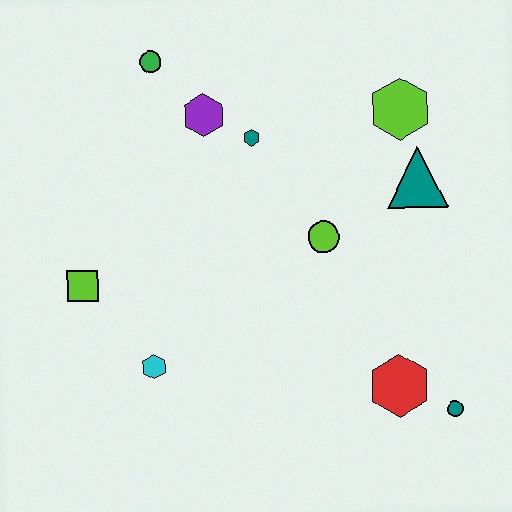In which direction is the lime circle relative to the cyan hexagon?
The lime circle is to the right of the cyan hexagon.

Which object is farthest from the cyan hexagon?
The lime hexagon is farthest from the cyan hexagon.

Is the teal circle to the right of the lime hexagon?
Yes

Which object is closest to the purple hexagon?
The teal hexagon is closest to the purple hexagon.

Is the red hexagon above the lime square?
No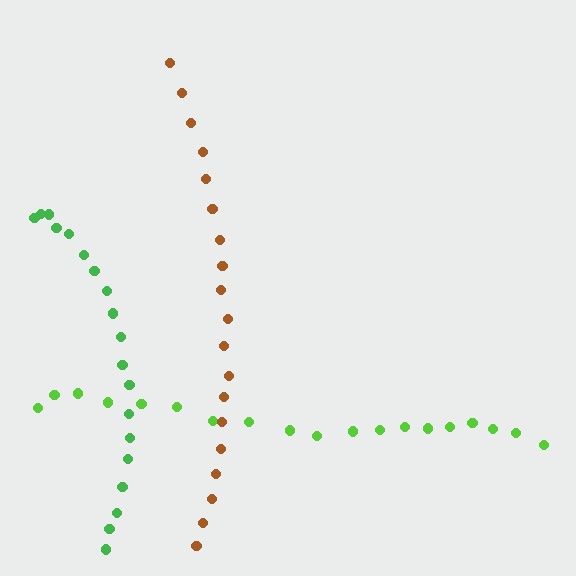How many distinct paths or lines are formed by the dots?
There are 3 distinct paths.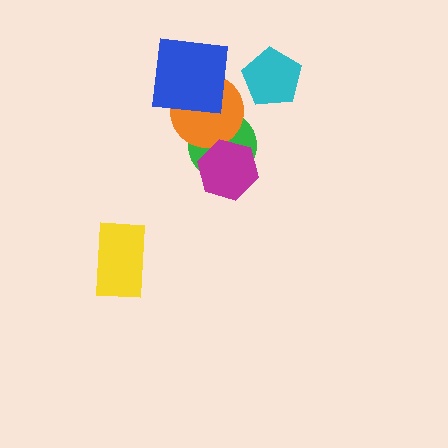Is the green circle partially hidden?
Yes, it is partially covered by another shape.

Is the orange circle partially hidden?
Yes, it is partially covered by another shape.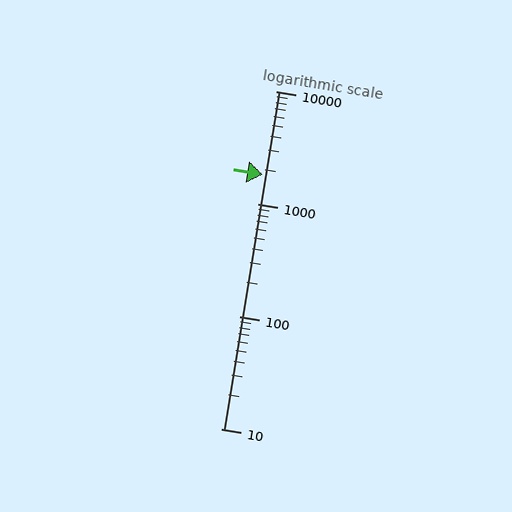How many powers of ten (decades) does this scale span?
The scale spans 3 decades, from 10 to 10000.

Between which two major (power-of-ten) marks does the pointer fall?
The pointer is between 1000 and 10000.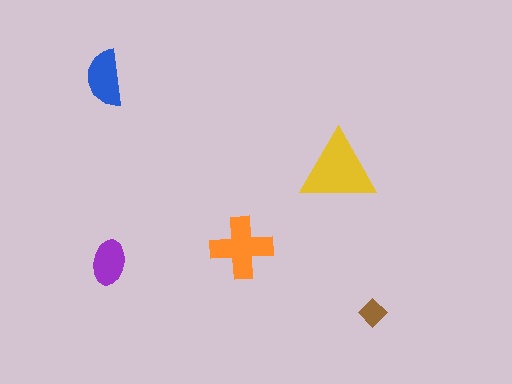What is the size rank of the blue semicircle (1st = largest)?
3rd.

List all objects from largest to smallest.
The yellow triangle, the orange cross, the blue semicircle, the purple ellipse, the brown diamond.